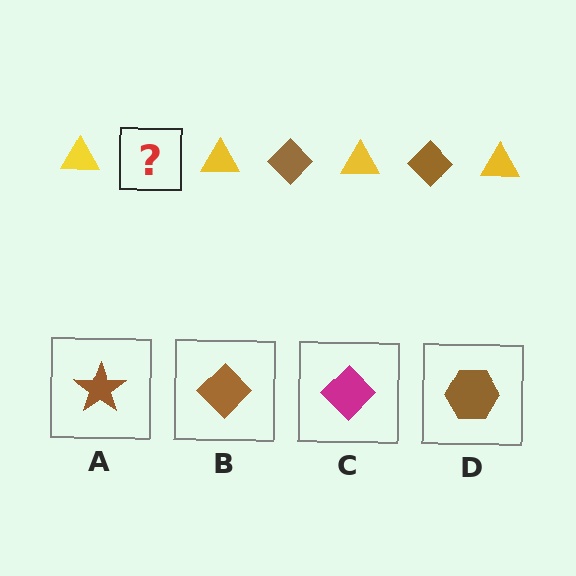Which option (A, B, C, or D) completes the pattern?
B.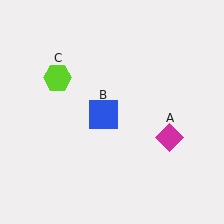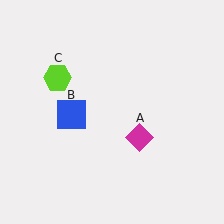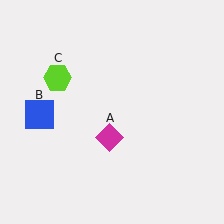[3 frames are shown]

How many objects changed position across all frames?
2 objects changed position: magenta diamond (object A), blue square (object B).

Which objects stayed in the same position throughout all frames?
Lime hexagon (object C) remained stationary.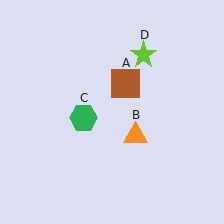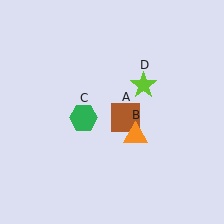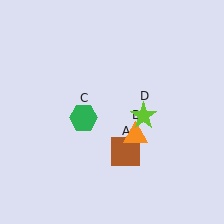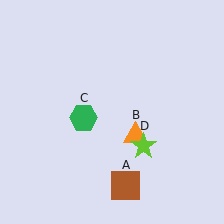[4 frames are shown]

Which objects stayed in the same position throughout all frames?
Orange triangle (object B) and green hexagon (object C) remained stationary.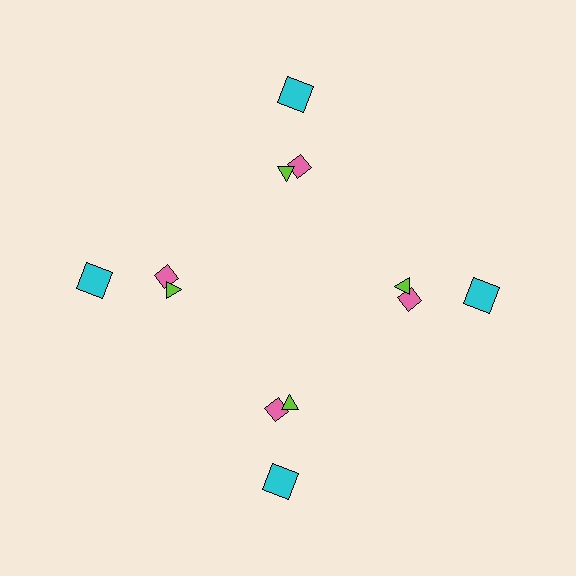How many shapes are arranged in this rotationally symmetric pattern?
There are 12 shapes, arranged in 4 groups of 3.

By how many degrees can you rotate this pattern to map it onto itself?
The pattern maps onto itself every 90 degrees of rotation.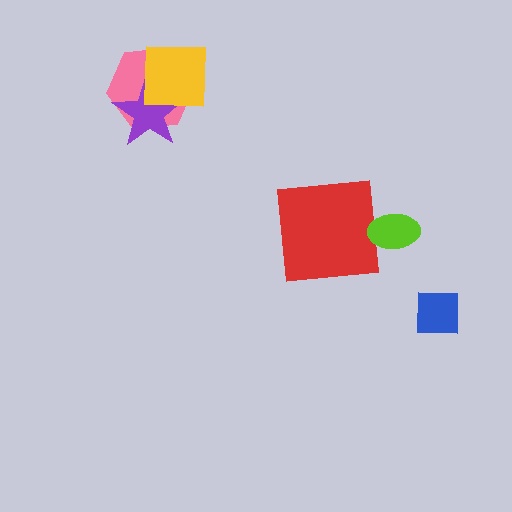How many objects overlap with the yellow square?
2 objects overlap with the yellow square.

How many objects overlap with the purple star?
2 objects overlap with the purple star.